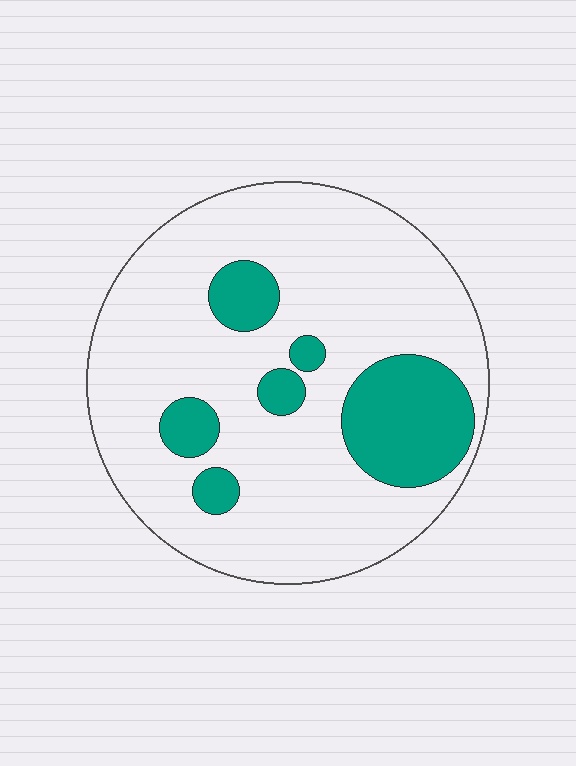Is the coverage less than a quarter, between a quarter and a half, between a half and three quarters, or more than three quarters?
Less than a quarter.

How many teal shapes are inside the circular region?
6.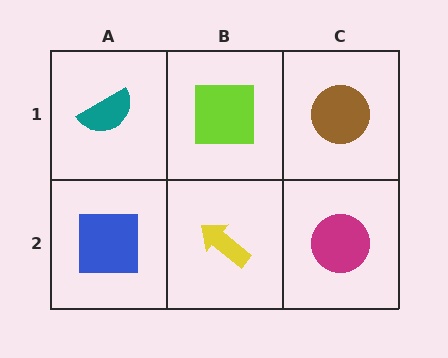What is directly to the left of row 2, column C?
A yellow arrow.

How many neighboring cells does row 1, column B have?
3.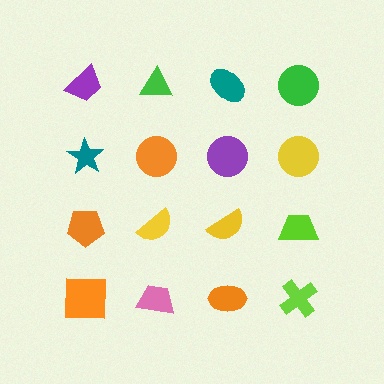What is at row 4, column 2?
A pink trapezoid.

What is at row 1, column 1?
A purple trapezoid.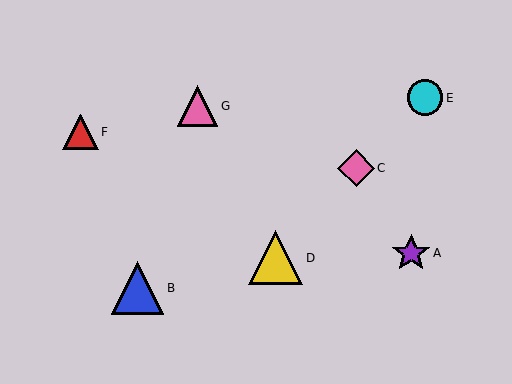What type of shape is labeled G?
Shape G is a pink triangle.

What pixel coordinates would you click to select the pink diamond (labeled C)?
Click at (356, 168) to select the pink diamond C.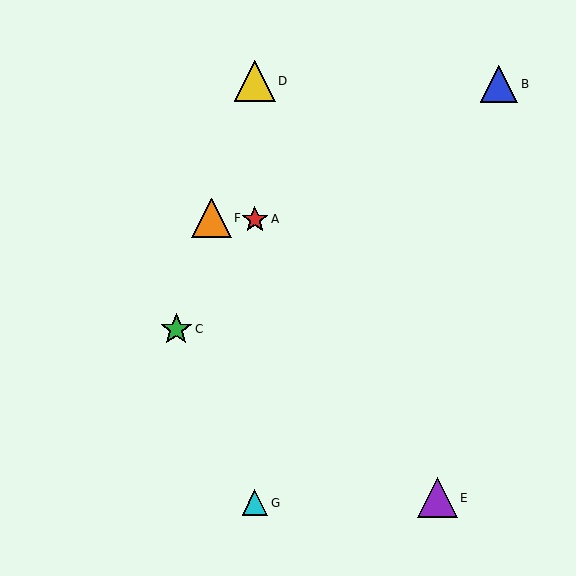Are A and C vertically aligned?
No, A is at x≈255 and C is at x≈176.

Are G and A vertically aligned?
Yes, both are at x≈255.